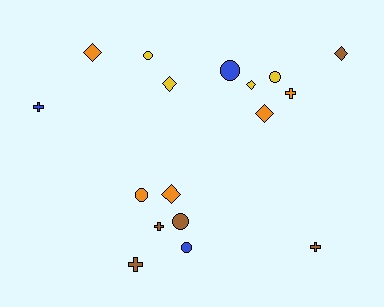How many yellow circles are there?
There are 2 yellow circles.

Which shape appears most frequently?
Circle, with 6 objects.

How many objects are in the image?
There are 17 objects.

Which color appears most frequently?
Orange, with 5 objects.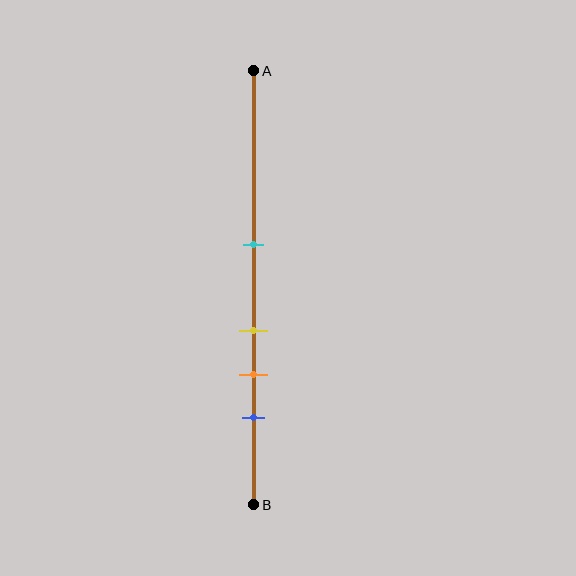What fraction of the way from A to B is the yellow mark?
The yellow mark is approximately 60% (0.6) of the way from A to B.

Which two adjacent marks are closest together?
The yellow and orange marks are the closest adjacent pair.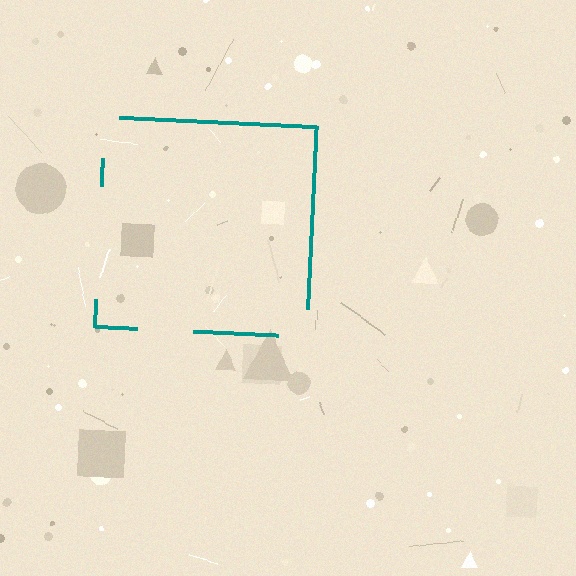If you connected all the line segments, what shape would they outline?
They would outline a square.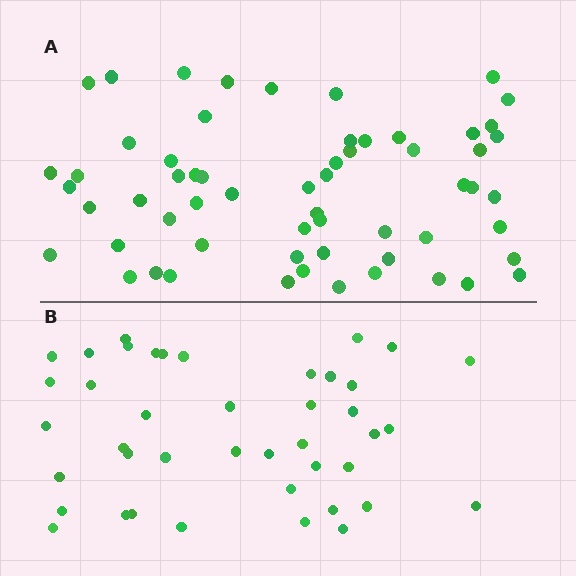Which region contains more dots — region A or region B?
Region A (the top region) has more dots.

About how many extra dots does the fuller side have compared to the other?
Region A has approximately 20 more dots than region B.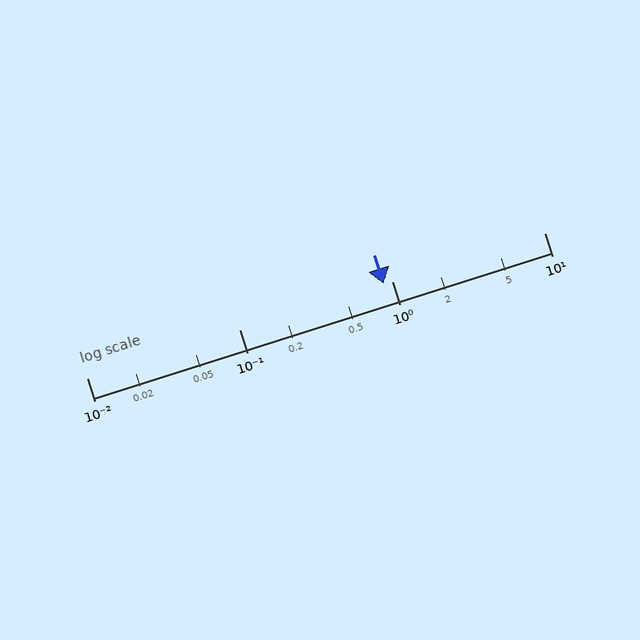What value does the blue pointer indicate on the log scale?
The pointer indicates approximately 0.89.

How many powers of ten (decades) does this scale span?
The scale spans 3 decades, from 0.01 to 10.